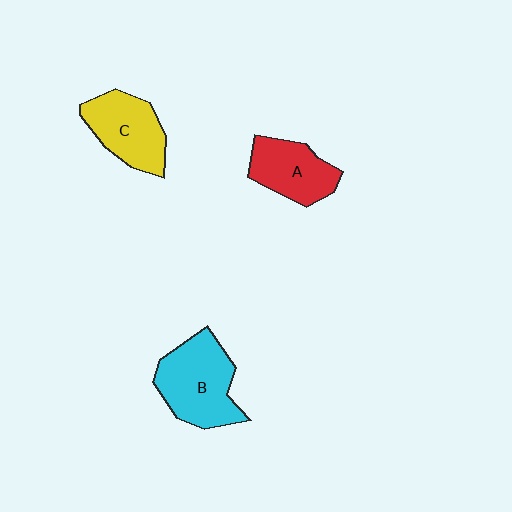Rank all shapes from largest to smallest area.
From largest to smallest: B (cyan), C (yellow), A (red).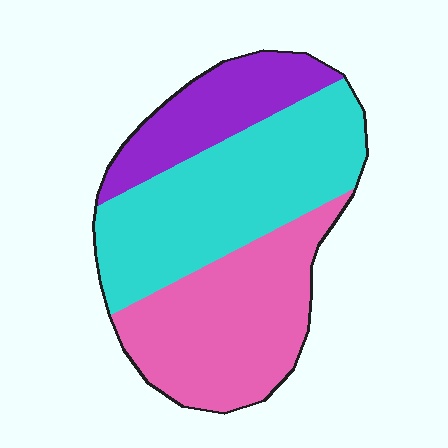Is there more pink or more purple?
Pink.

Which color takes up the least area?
Purple, at roughly 20%.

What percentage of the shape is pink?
Pink covers roughly 35% of the shape.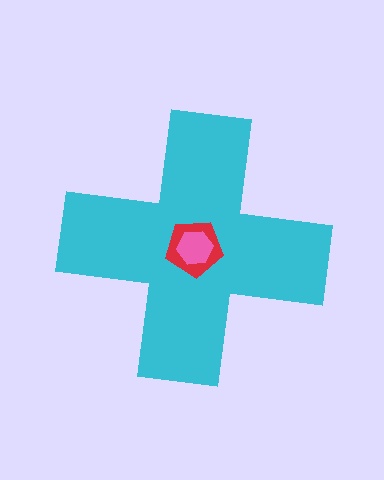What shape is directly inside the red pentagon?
The pink hexagon.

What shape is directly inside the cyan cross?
The red pentagon.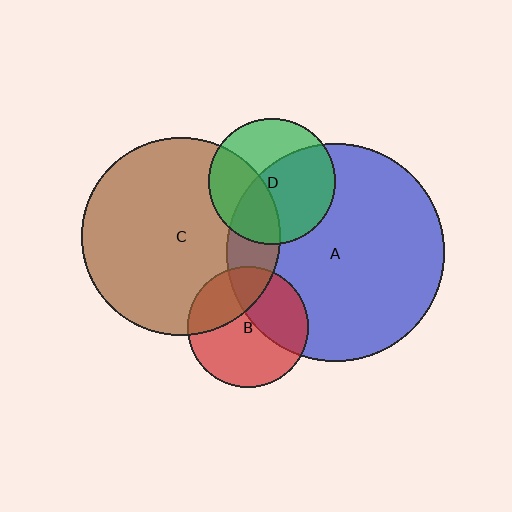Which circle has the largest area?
Circle A (blue).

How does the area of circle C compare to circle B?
Approximately 2.7 times.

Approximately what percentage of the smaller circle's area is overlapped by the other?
Approximately 35%.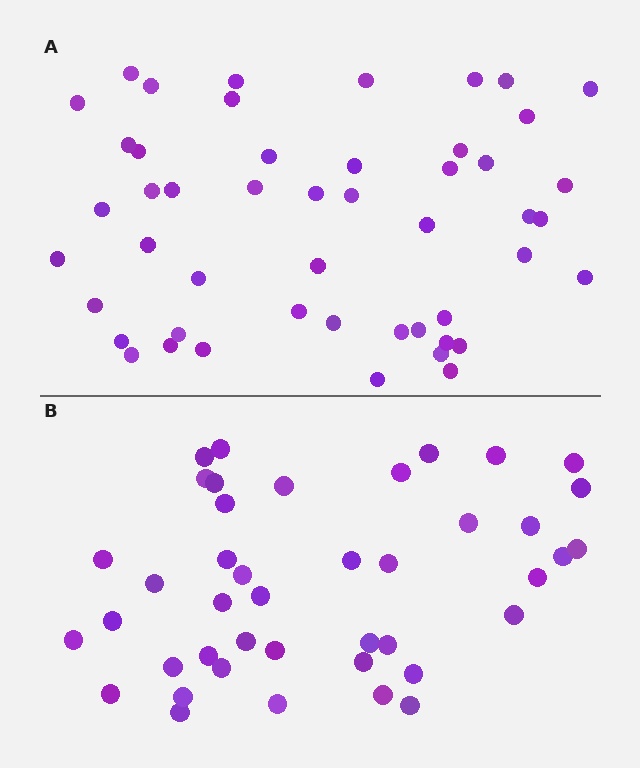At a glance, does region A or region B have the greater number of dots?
Region A (the top region) has more dots.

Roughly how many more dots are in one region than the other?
Region A has roughly 8 or so more dots than region B.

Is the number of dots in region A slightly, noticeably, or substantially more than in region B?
Region A has only slightly more — the two regions are fairly close. The ratio is roughly 1.2 to 1.